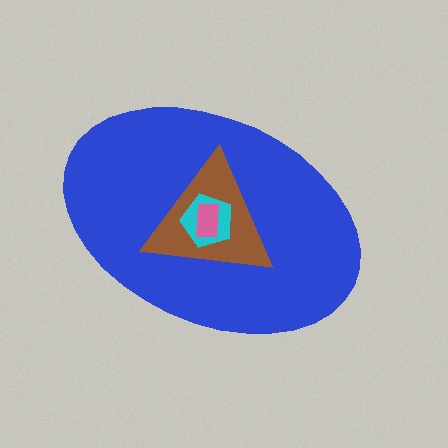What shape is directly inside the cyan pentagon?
The pink rectangle.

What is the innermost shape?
The pink rectangle.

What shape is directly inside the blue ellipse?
The brown triangle.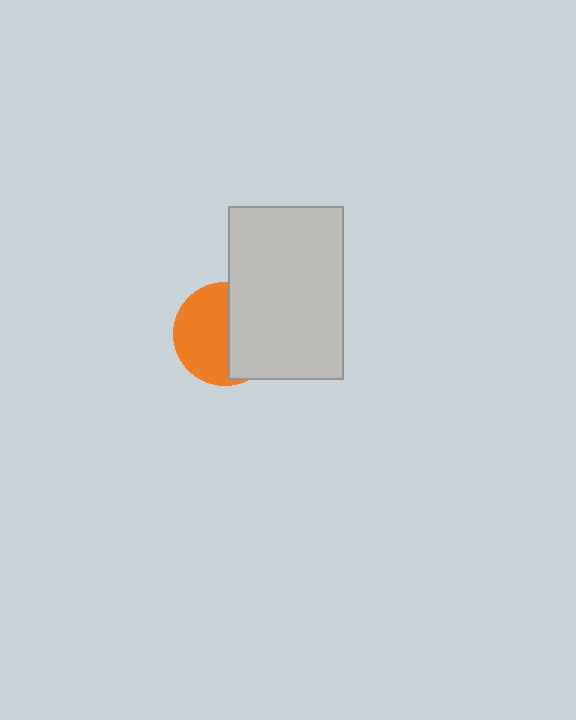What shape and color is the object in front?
The object in front is a light gray rectangle.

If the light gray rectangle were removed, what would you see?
You would see the complete orange circle.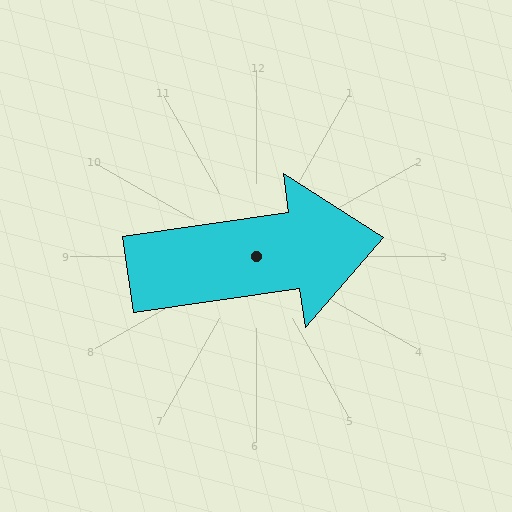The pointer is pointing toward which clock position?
Roughly 3 o'clock.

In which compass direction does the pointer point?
East.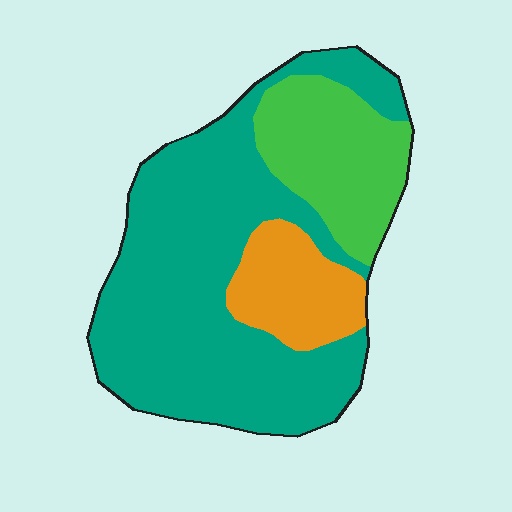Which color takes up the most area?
Teal, at roughly 65%.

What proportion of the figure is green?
Green covers around 20% of the figure.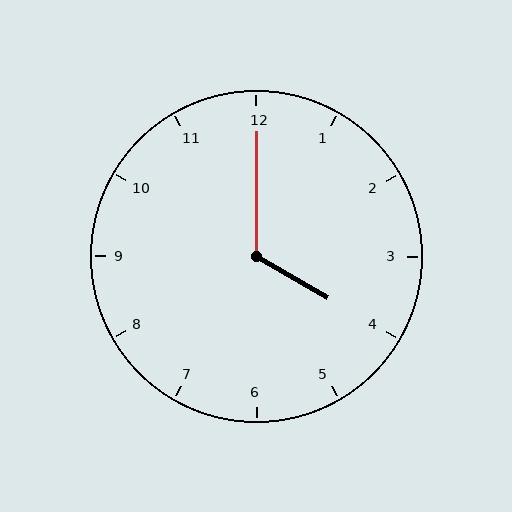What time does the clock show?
4:00.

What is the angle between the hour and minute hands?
Approximately 120 degrees.